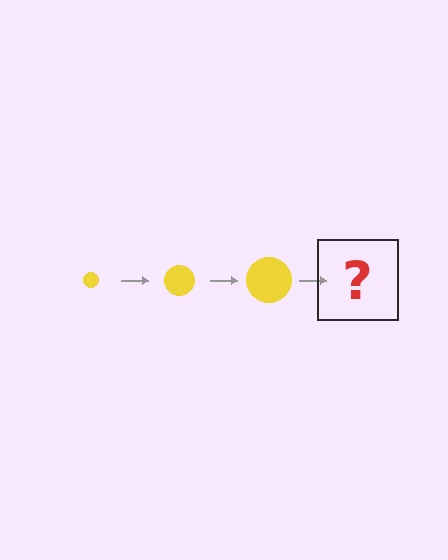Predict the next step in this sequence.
The next step is a yellow circle, larger than the previous one.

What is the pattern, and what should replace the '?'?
The pattern is that the circle gets progressively larger each step. The '?' should be a yellow circle, larger than the previous one.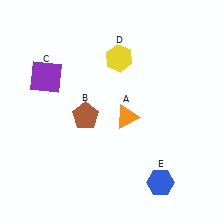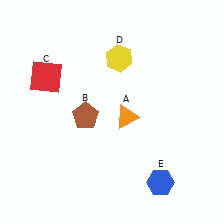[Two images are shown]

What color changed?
The square (C) changed from purple in Image 1 to red in Image 2.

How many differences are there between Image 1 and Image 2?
There is 1 difference between the two images.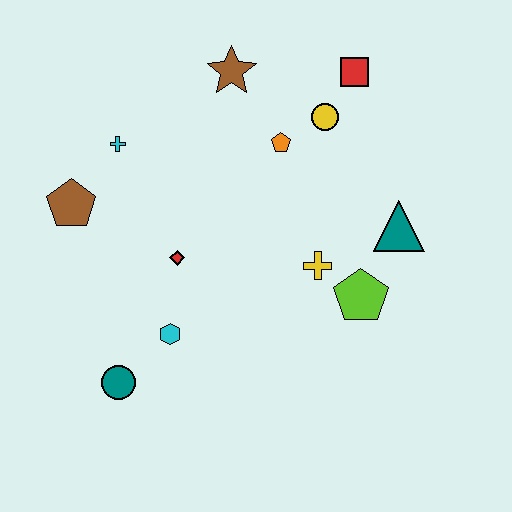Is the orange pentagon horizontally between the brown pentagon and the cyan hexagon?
No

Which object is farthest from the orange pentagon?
The teal circle is farthest from the orange pentagon.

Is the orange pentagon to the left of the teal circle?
No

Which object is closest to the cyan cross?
The brown pentagon is closest to the cyan cross.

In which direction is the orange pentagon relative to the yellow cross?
The orange pentagon is above the yellow cross.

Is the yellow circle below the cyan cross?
No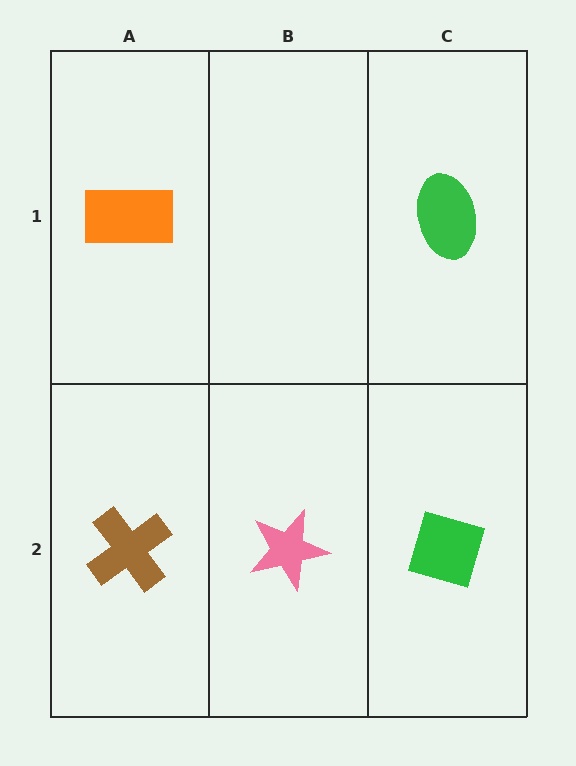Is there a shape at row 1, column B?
No, that cell is empty.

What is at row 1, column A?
An orange rectangle.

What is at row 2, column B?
A pink star.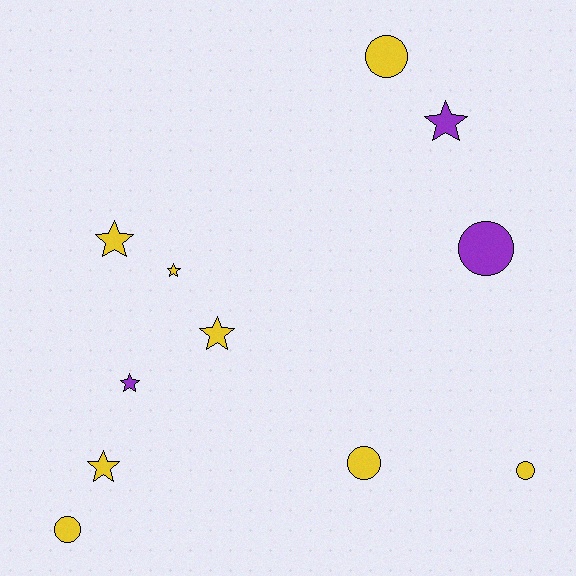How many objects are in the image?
There are 11 objects.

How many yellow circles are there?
There are 4 yellow circles.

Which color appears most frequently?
Yellow, with 8 objects.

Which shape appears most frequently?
Star, with 6 objects.